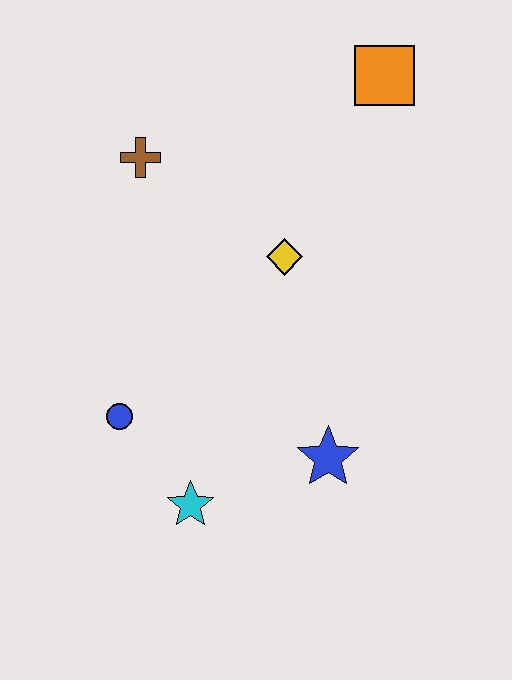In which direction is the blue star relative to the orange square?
The blue star is below the orange square.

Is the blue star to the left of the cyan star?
No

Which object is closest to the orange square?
The yellow diamond is closest to the orange square.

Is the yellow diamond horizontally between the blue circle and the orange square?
Yes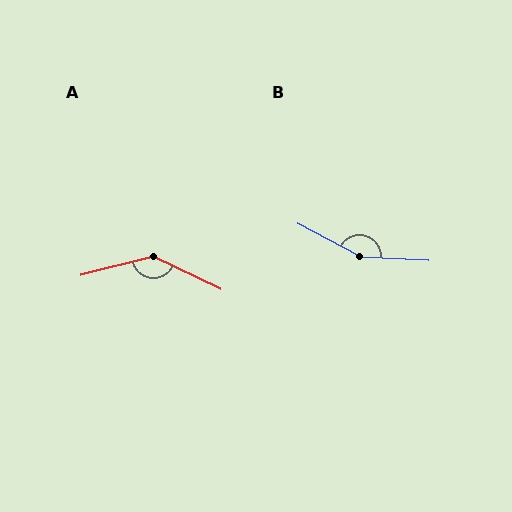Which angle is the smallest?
A, at approximately 140 degrees.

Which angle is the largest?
B, at approximately 155 degrees.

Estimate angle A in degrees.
Approximately 140 degrees.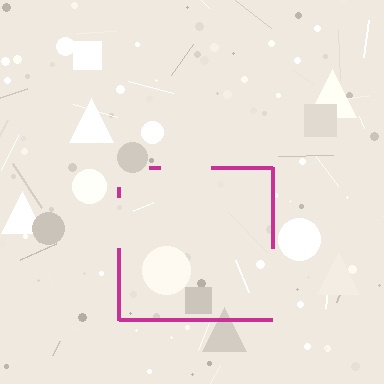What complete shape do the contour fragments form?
The contour fragments form a square.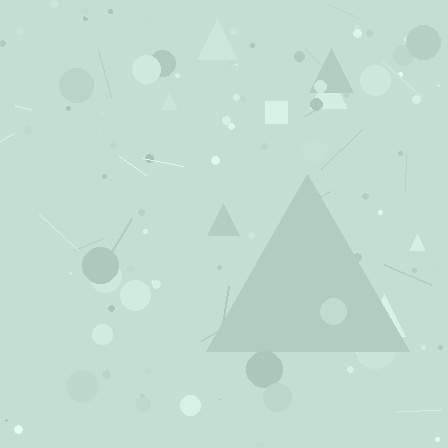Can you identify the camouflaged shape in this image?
The camouflaged shape is a triangle.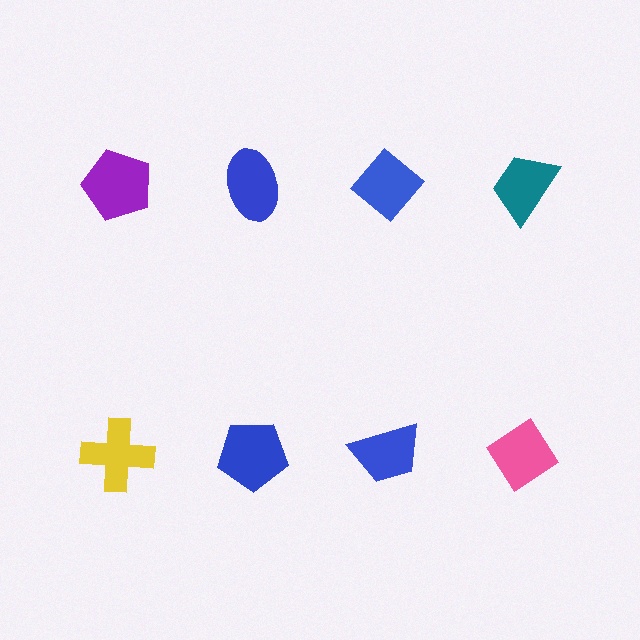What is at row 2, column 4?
A pink diamond.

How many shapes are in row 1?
4 shapes.